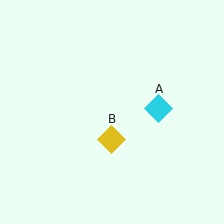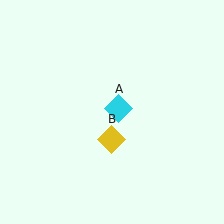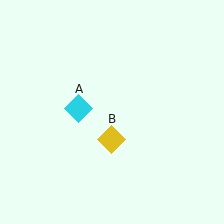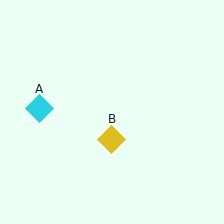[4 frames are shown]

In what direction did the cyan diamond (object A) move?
The cyan diamond (object A) moved left.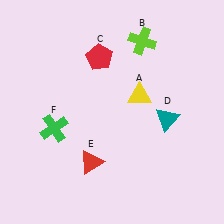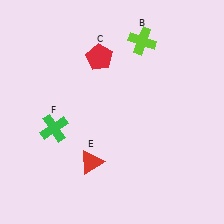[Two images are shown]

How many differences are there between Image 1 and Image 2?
There are 2 differences between the two images.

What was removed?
The yellow triangle (A), the teal triangle (D) were removed in Image 2.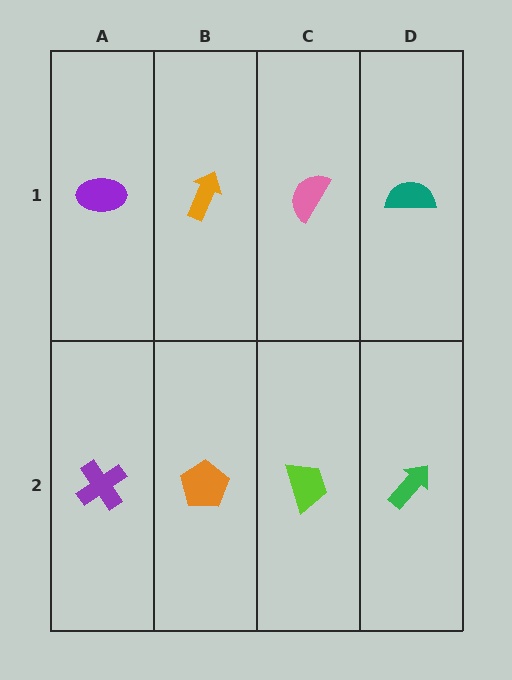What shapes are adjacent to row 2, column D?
A teal semicircle (row 1, column D), a lime trapezoid (row 2, column C).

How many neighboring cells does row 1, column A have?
2.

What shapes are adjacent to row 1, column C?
A lime trapezoid (row 2, column C), an orange arrow (row 1, column B), a teal semicircle (row 1, column D).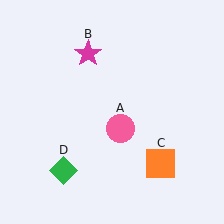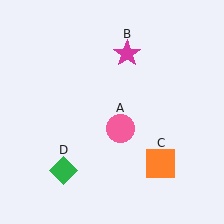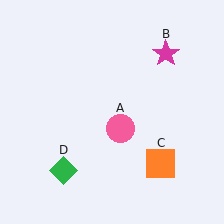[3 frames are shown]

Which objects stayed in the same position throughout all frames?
Pink circle (object A) and orange square (object C) and green diamond (object D) remained stationary.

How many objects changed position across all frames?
1 object changed position: magenta star (object B).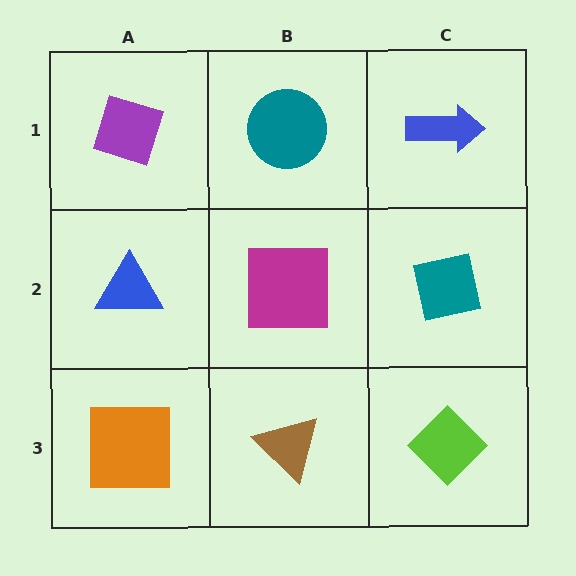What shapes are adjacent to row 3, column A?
A blue triangle (row 2, column A), a brown triangle (row 3, column B).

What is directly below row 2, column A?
An orange square.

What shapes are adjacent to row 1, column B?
A magenta square (row 2, column B), a purple diamond (row 1, column A), a blue arrow (row 1, column C).